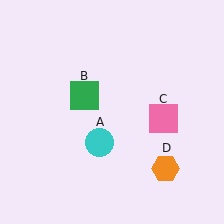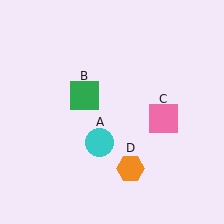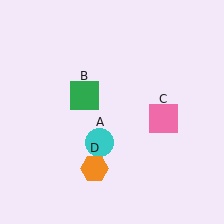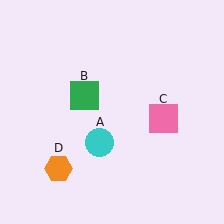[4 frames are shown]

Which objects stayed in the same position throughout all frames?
Cyan circle (object A) and green square (object B) and pink square (object C) remained stationary.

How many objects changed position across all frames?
1 object changed position: orange hexagon (object D).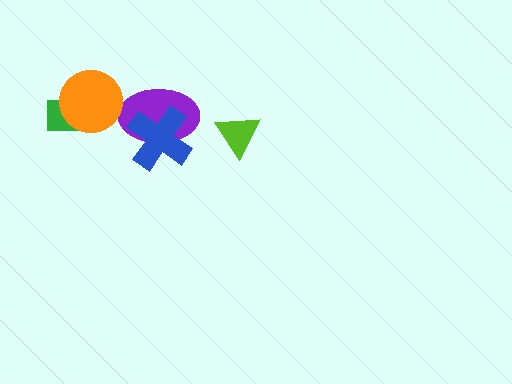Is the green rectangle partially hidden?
Yes, it is partially covered by another shape.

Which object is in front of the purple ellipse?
The blue cross is in front of the purple ellipse.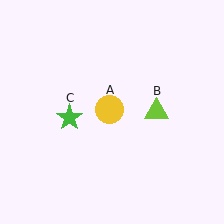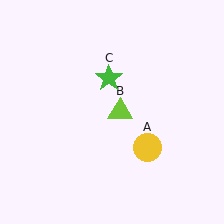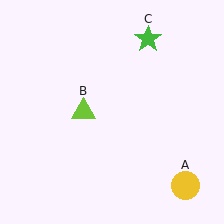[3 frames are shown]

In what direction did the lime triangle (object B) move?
The lime triangle (object B) moved left.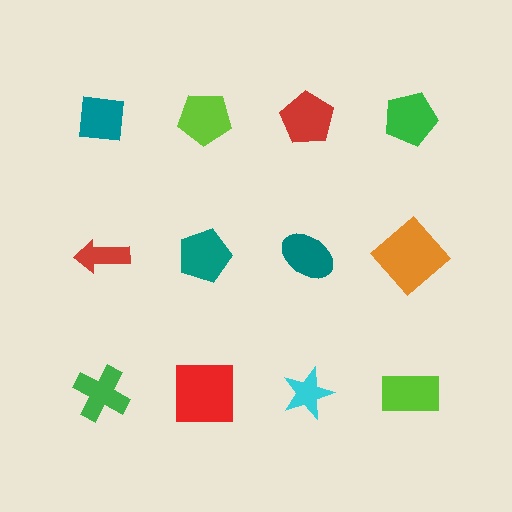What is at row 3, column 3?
A cyan star.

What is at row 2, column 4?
An orange diamond.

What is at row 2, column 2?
A teal pentagon.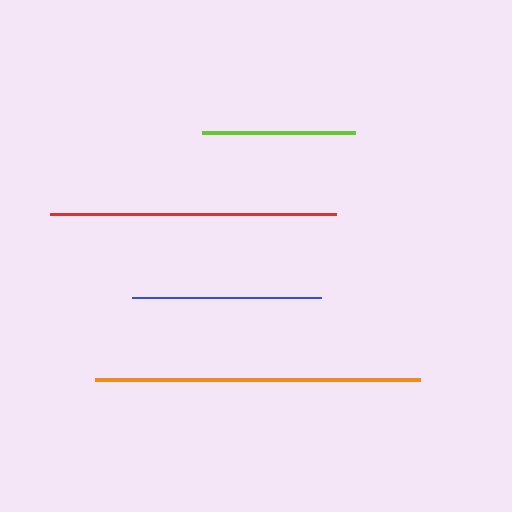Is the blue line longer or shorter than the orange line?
The orange line is longer than the blue line.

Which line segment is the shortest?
The lime line is the shortest at approximately 153 pixels.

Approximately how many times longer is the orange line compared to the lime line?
The orange line is approximately 2.1 times the length of the lime line.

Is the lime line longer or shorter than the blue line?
The blue line is longer than the lime line.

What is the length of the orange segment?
The orange segment is approximately 325 pixels long.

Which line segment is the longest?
The orange line is the longest at approximately 325 pixels.